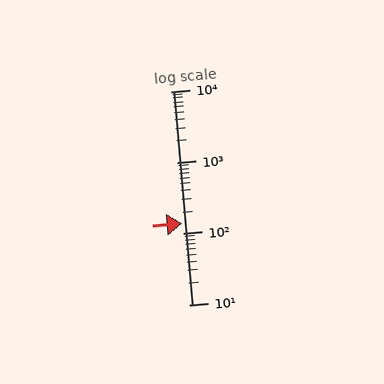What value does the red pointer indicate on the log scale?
The pointer indicates approximately 140.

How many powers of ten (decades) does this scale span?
The scale spans 3 decades, from 10 to 10000.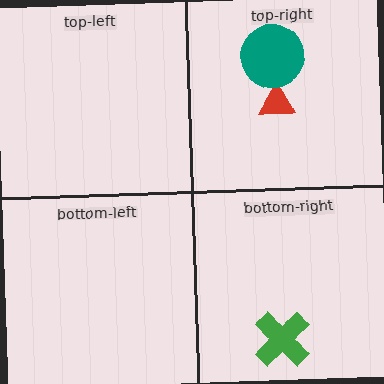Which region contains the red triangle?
The top-right region.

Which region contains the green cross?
The bottom-right region.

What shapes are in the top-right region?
The red triangle, the teal circle.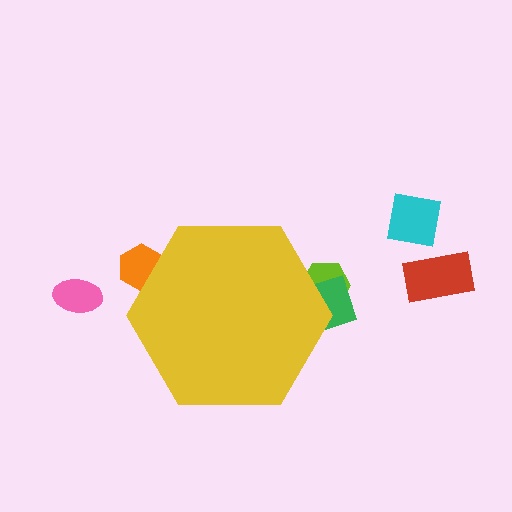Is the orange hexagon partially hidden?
Yes, the orange hexagon is partially hidden behind the yellow hexagon.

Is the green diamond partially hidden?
Yes, the green diamond is partially hidden behind the yellow hexagon.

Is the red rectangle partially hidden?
No, the red rectangle is fully visible.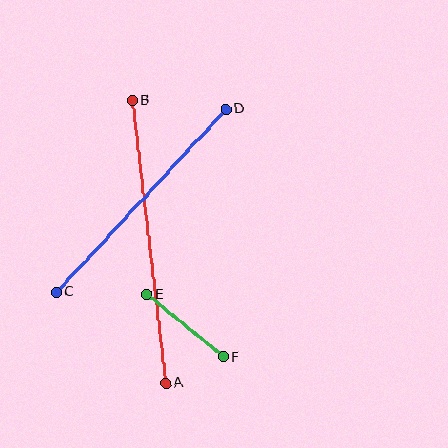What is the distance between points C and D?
The distance is approximately 250 pixels.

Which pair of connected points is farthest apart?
Points A and B are farthest apart.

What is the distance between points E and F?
The distance is approximately 99 pixels.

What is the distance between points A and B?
The distance is approximately 285 pixels.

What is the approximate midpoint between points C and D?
The midpoint is at approximately (141, 201) pixels.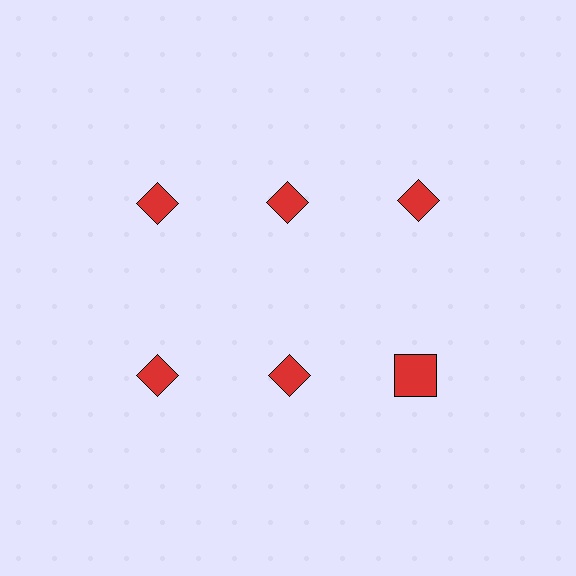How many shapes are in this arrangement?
There are 6 shapes arranged in a grid pattern.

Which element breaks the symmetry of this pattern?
The red square in the second row, center column breaks the symmetry. All other shapes are red diamonds.